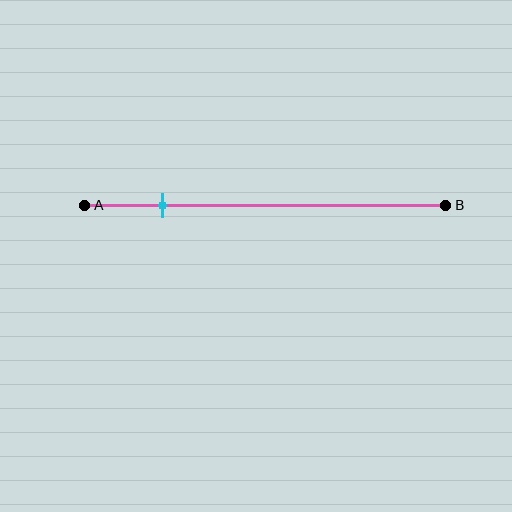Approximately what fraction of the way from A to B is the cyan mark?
The cyan mark is approximately 20% of the way from A to B.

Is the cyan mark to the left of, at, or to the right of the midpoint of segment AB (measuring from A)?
The cyan mark is to the left of the midpoint of segment AB.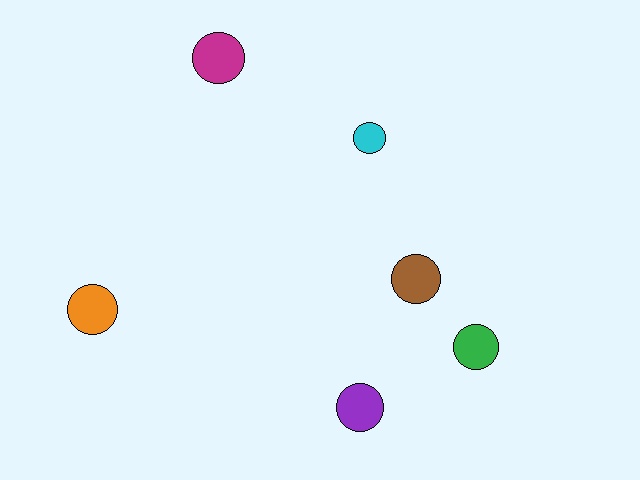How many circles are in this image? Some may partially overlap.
There are 6 circles.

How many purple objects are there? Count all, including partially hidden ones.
There is 1 purple object.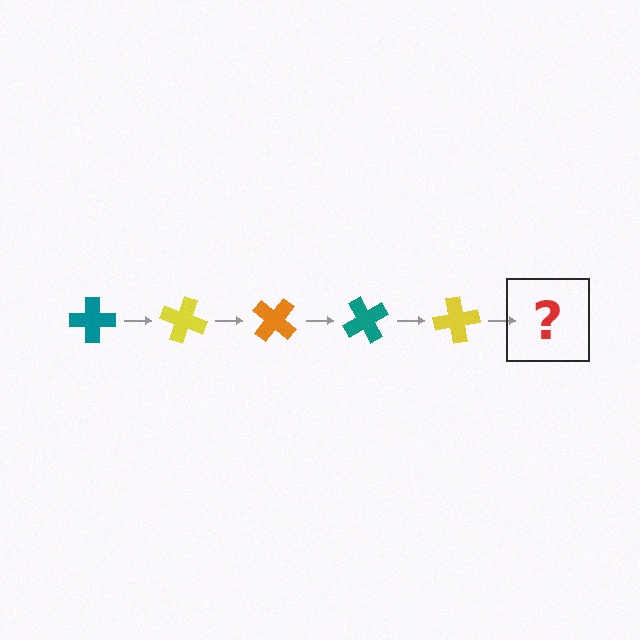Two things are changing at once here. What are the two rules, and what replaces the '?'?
The two rules are that it rotates 20 degrees each step and the color cycles through teal, yellow, and orange. The '?' should be an orange cross, rotated 100 degrees from the start.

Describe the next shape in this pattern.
It should be an orange cross, rotated 100 degrees from the start.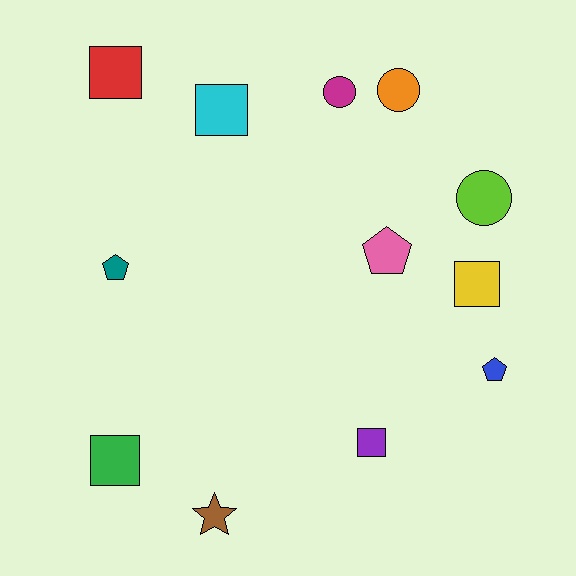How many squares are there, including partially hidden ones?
There are 5 squares.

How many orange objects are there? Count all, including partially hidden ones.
There is 1 orange object.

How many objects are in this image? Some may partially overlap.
There are 12 objects.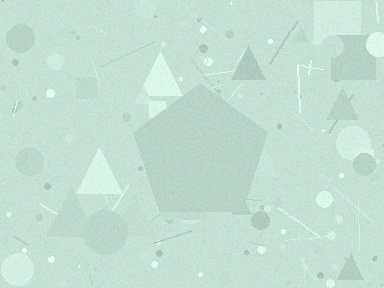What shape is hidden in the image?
A pentagon is hidden in the image.